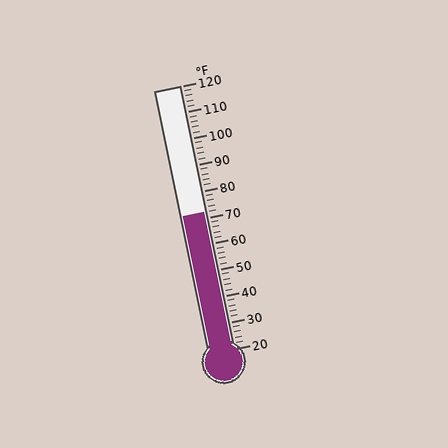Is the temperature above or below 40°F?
The temperature is above 40°F.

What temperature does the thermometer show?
The thermometer shows approximately 72°F.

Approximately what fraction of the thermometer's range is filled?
The thermometer is filled to approximately 50% of its range.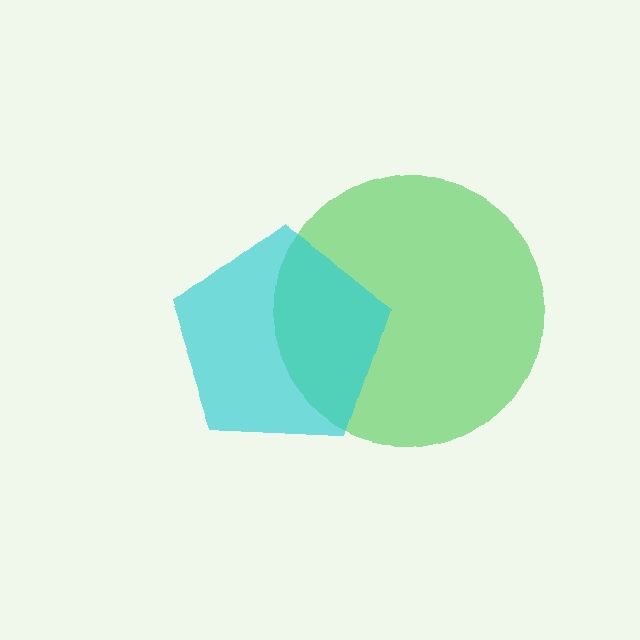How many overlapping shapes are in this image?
There are 2 overlapping shapes in the image.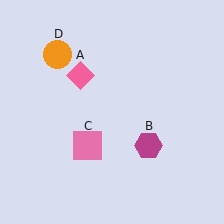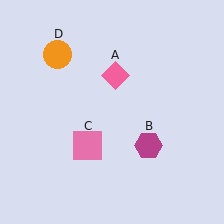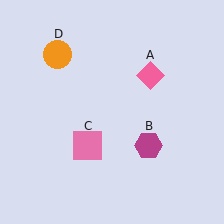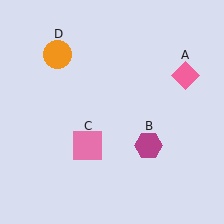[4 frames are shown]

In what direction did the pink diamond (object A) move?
The pink diamond (object A) moved right.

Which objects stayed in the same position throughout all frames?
Magenta hexagon (object B) and pink square (object C) and orange circle (object D) remained stationary.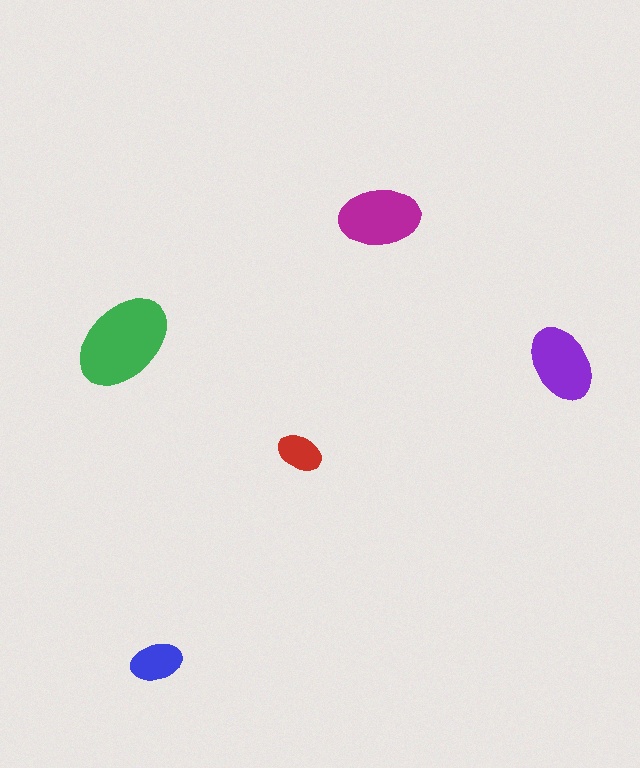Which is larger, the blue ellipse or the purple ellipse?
The purple one.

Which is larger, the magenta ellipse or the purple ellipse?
The magenta one.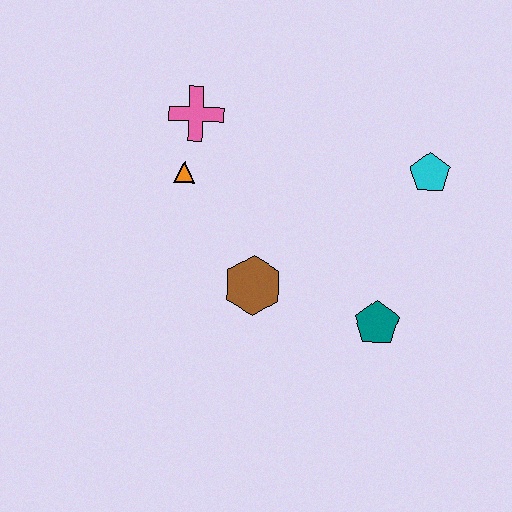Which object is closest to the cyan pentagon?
The teal pentagon is closest to the cyan pentagon.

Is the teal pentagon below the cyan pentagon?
Yes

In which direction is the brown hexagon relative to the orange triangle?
The brown hexagon is below the orange triangle.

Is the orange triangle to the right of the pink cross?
No